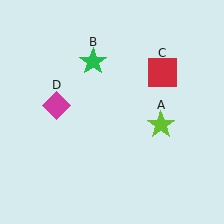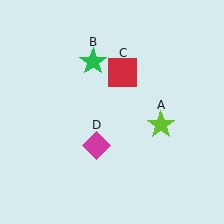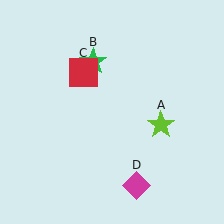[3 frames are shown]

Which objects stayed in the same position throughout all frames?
Lime star (object A) and green star (object B) remained stationary.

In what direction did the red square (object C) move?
The red square (object C) moved left.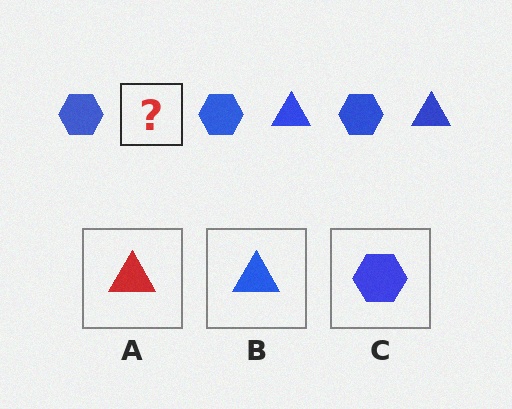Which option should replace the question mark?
Option B.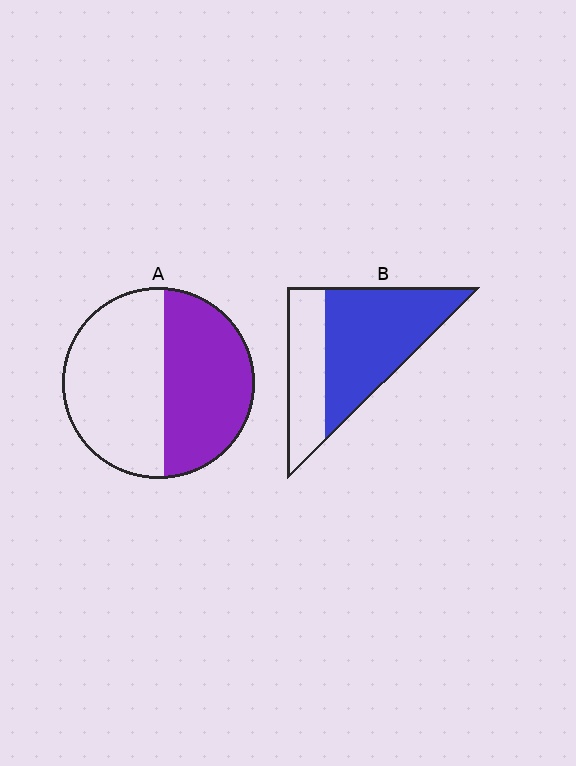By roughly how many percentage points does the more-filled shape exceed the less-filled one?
By roughly 20 percentage points (B over A).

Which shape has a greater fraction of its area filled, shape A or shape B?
Shape B.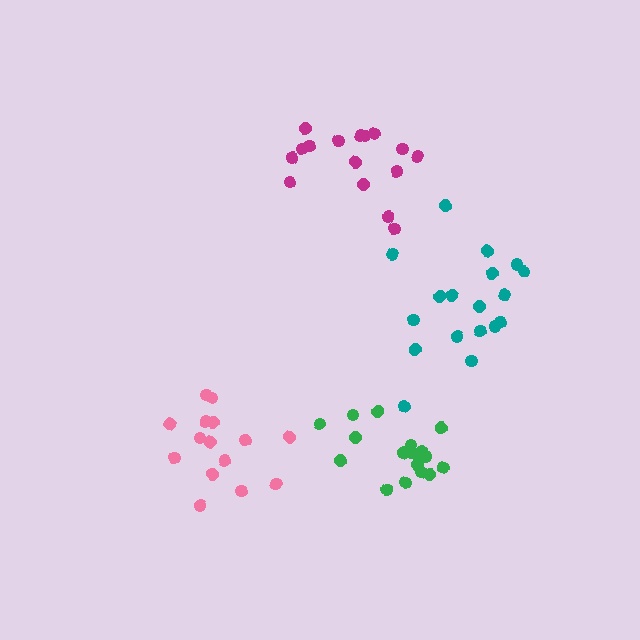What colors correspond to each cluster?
The clusters are colored: magenta, pink, green, teal.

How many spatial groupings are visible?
There are 4 spatial groupings.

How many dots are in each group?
Group 1: 16 dots, Group 2: 15 dots, Group 3: 18 dots, Group 4: 18 dots (67 total).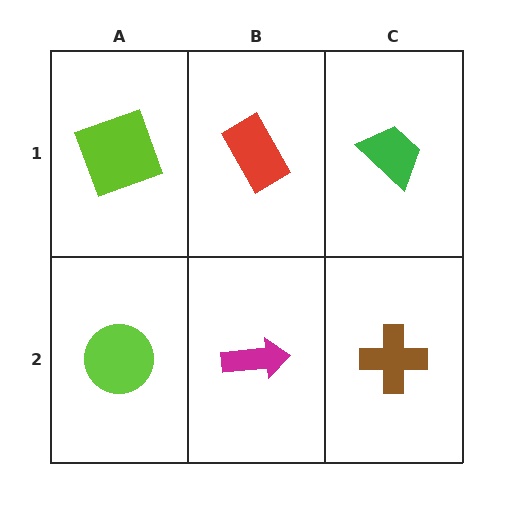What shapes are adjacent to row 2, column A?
A lime square (row 1, column A), a magenta arrow (row 2, column B).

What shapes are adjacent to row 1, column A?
A lime circle (row 2, column A), a red rectangle (row 1, column B).